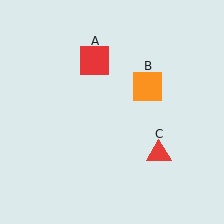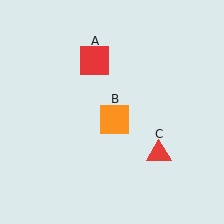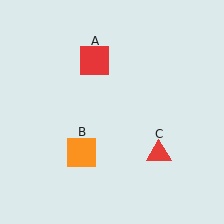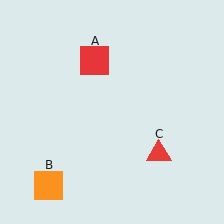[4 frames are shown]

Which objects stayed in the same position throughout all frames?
Red square (object A) and red triangle (object C) remained stationary.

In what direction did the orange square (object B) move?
The orange square (object B) moved down and to the left.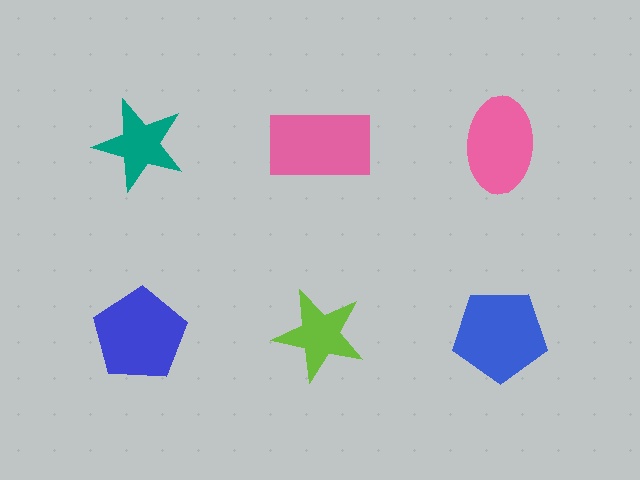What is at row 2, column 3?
A blue pentagon.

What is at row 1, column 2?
A pink rectangle.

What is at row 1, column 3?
A pink ellipse.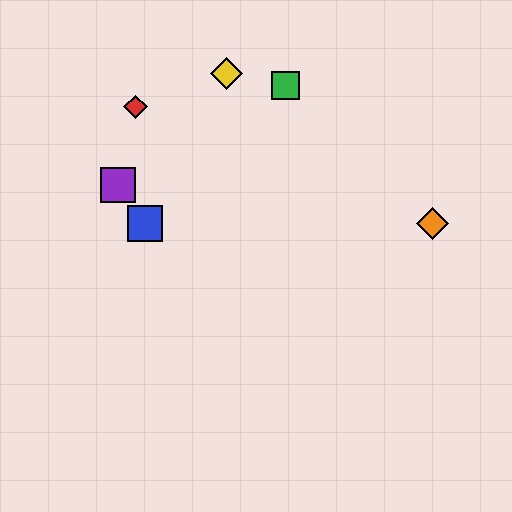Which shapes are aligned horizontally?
The blue square, the orange diamond are aligned horizontally.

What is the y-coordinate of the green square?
The green square is at y≈86.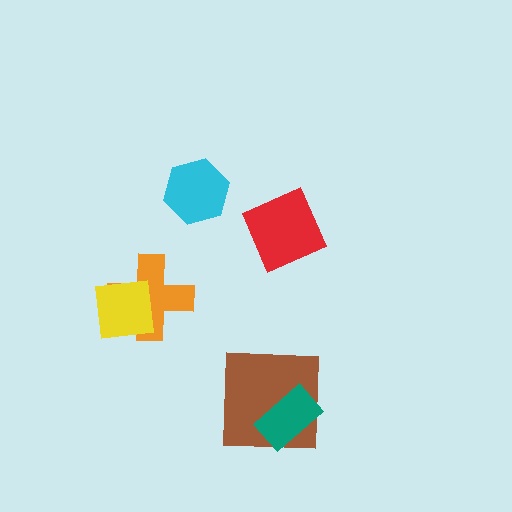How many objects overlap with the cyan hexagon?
0 objects overlap with the cyan hexagon.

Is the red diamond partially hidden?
No, no other shape covers it.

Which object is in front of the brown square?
The teal rectangle is in front of the brown square.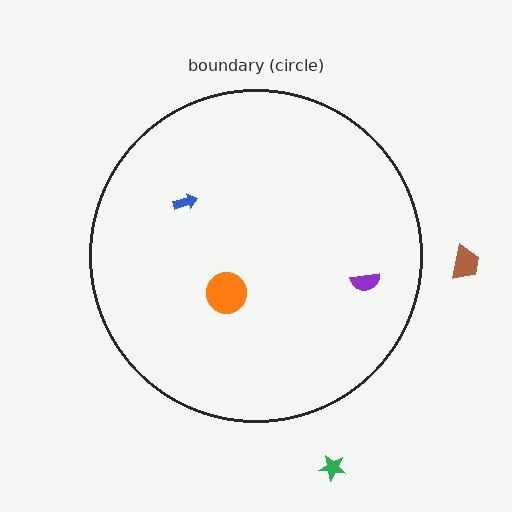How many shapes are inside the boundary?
3 inside, 2 outside.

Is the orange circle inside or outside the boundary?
Inside.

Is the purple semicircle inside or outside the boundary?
Inside.